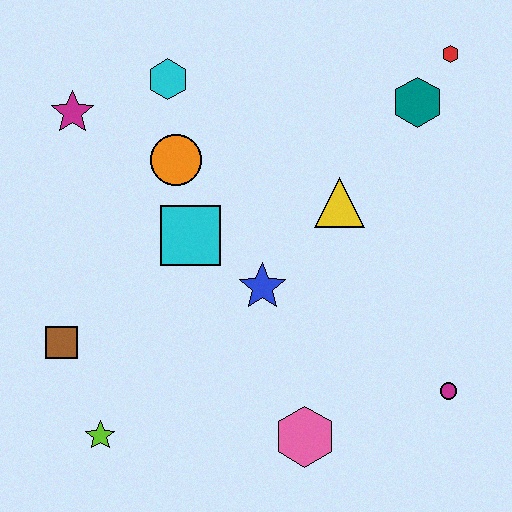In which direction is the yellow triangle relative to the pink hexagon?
The yellow triangle is above the pink hexagon.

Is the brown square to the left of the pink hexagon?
Yes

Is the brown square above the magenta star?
No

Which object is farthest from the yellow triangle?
The lime star is farthest from the yellow triangle.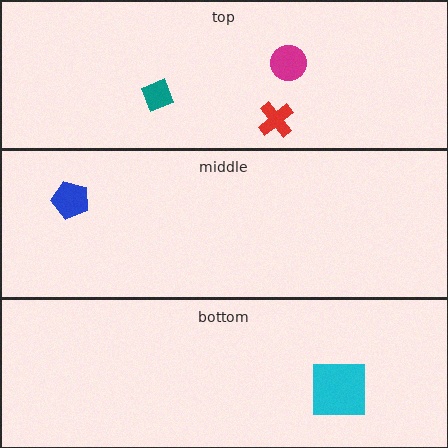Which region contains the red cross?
The top region.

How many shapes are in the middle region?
1.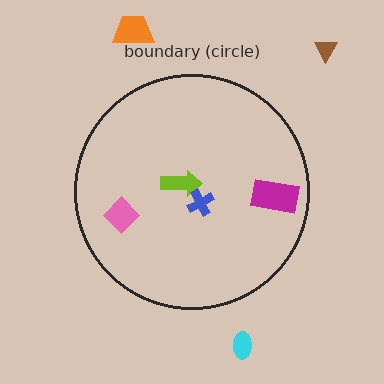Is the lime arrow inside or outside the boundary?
Inside.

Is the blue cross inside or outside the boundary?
Inside.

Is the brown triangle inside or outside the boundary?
Outside.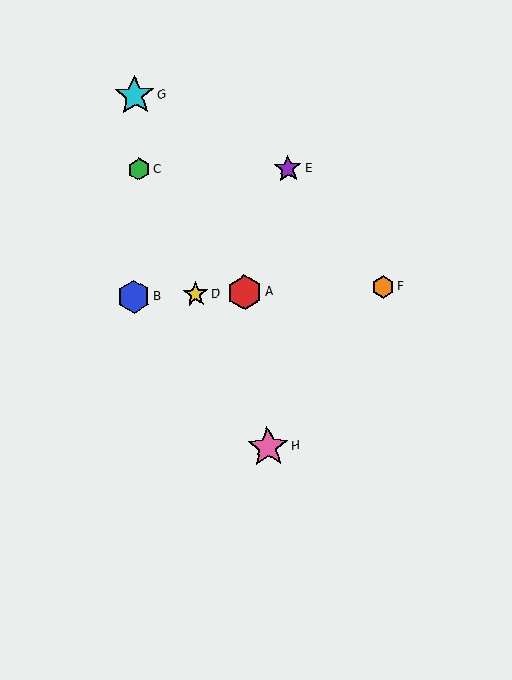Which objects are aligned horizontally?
Objects A, B, D, F are aligned horizontally.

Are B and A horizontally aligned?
Yes, both are at y≈297.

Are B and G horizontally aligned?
No, B is at y≈297 and G is at y≈96.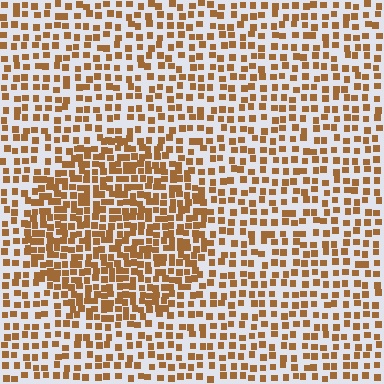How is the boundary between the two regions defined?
The boundary is defined by a change in element density (approximately 1.8x ratio). All elements are the same color, size, and shape.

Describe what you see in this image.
The image contains small brown elements arranged at two different densities. A circle-shaped region is visible where the elements are more densely packed than the surrounding area.